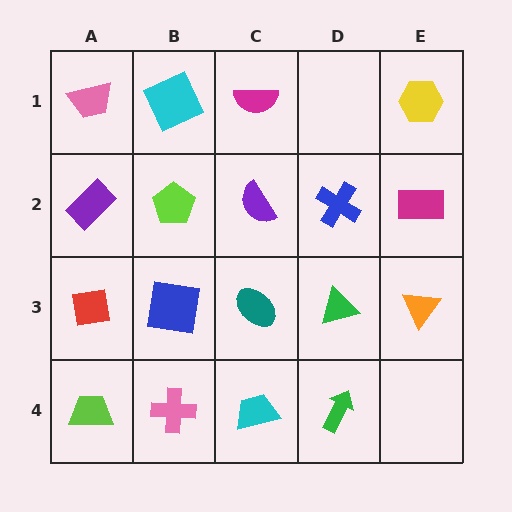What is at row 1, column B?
A cyan square.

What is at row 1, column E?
A yellow hexagon.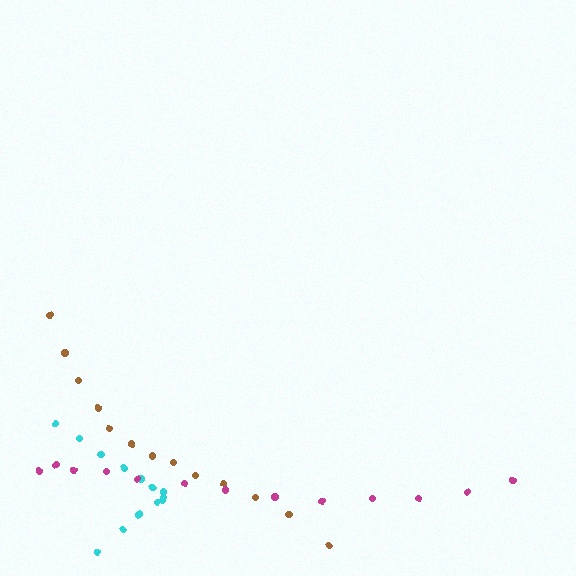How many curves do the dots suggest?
There are 3 distinct paths.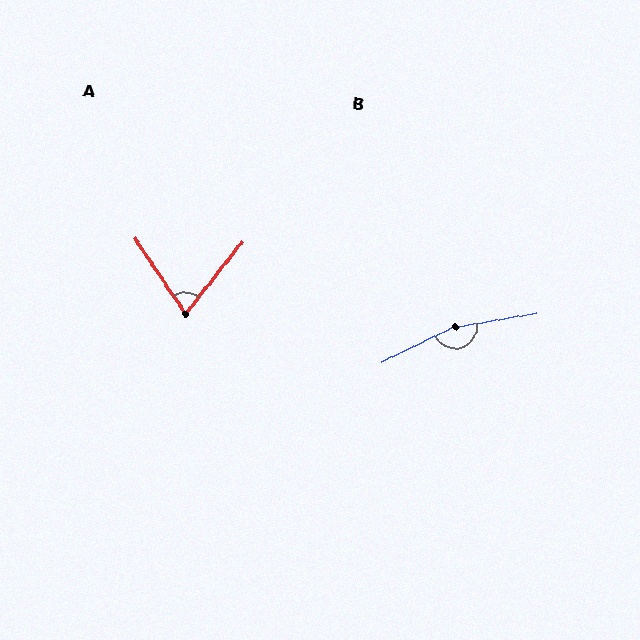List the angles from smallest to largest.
A (72°), B (163°).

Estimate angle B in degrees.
Approximately 163 degrees.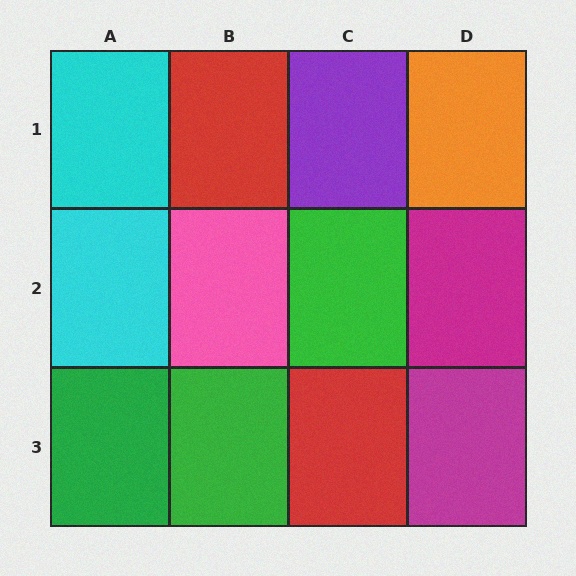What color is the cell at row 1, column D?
Orange.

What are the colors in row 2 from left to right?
Cyan, pink, green, magenta.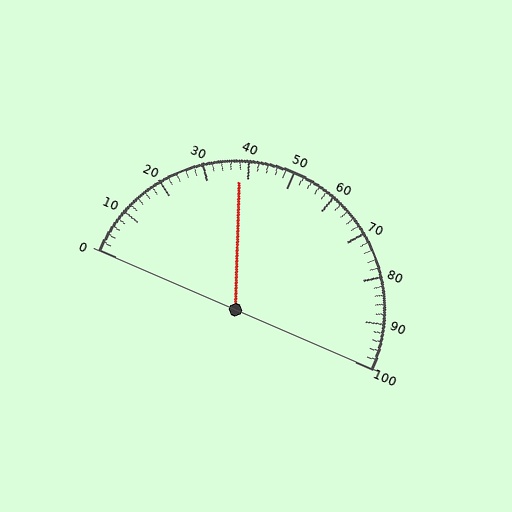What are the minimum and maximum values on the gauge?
The gauge ranges from 0 to 100.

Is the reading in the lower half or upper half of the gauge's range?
The reading is in the lower half of the range (0 to 100).